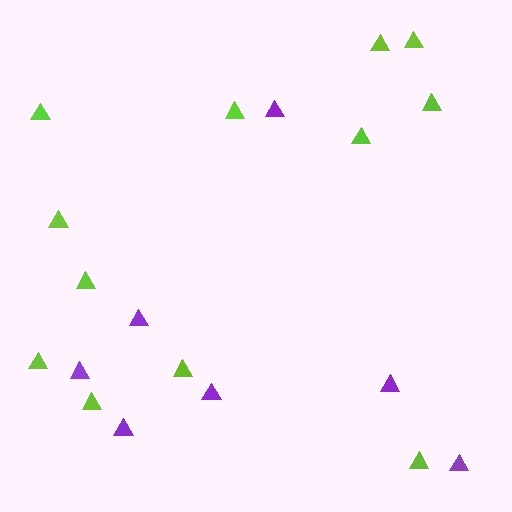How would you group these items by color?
There are 2 groups: one group of lime triangles (12) and one group of purple triangles (7).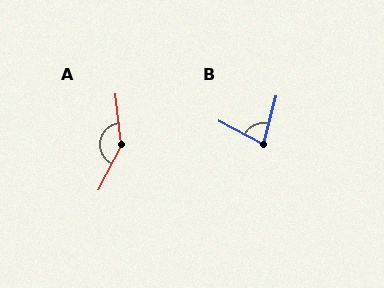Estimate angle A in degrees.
Approximately 147 degrees.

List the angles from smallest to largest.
B (77°), A (147°).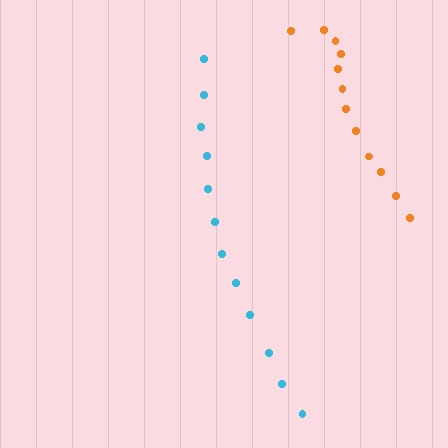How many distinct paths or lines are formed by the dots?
There are 2 distinct paths.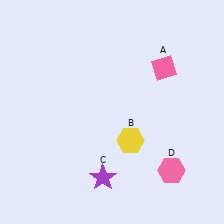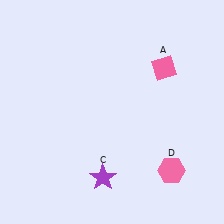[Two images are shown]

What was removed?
The yellow hexagon (B) was removed in Image 2.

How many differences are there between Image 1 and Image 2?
There is 1 difference between the two images.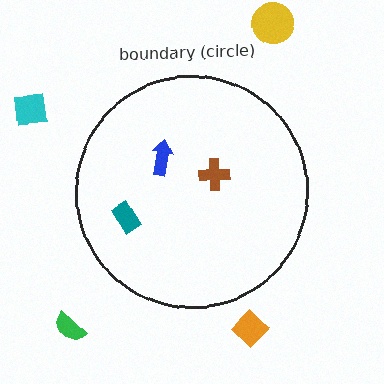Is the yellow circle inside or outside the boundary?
Outside.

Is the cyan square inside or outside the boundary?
Outside.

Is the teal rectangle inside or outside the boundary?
Inside.